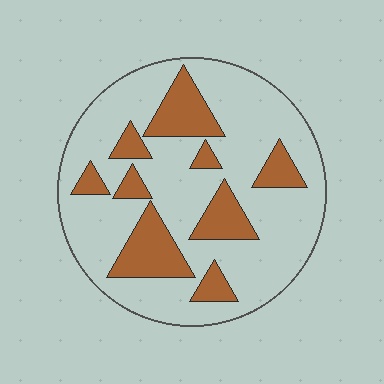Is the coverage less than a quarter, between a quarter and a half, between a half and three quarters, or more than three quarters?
Between a quarter and a half.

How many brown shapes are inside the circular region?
9.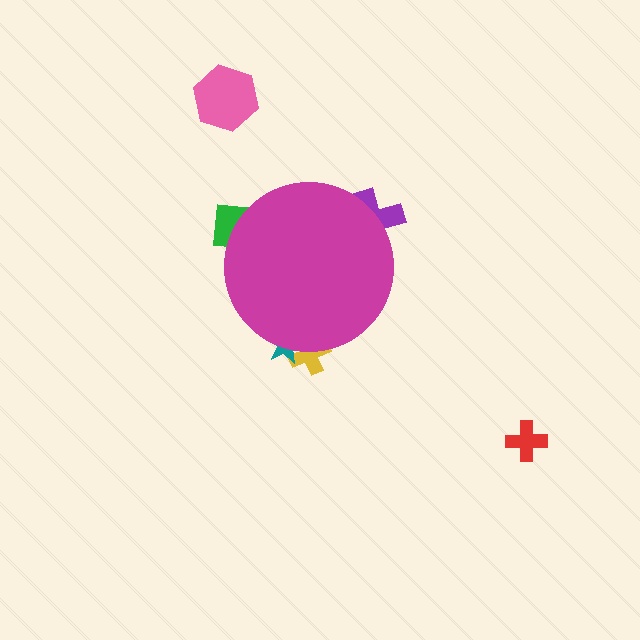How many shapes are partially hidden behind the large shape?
4 shapes are partially hidden.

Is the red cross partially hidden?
No, the red cross is fully visible.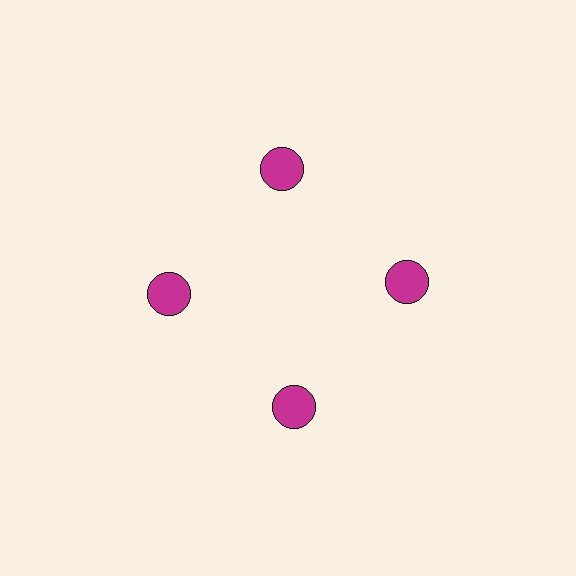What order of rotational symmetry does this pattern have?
This pattern has 4-fold rotational symmetry.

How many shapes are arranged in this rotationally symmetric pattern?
There are 4 shapes, arranged in 4 groups of 1.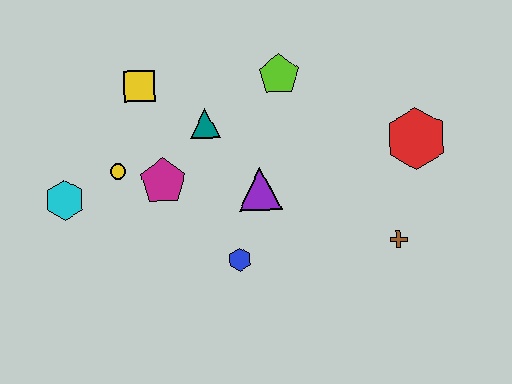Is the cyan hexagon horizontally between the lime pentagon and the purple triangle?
No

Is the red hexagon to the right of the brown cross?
Yes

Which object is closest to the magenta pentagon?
The yellow circle is closest to the magenta pentagon.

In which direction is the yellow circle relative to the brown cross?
The yellow circle is to the left of the brown cross.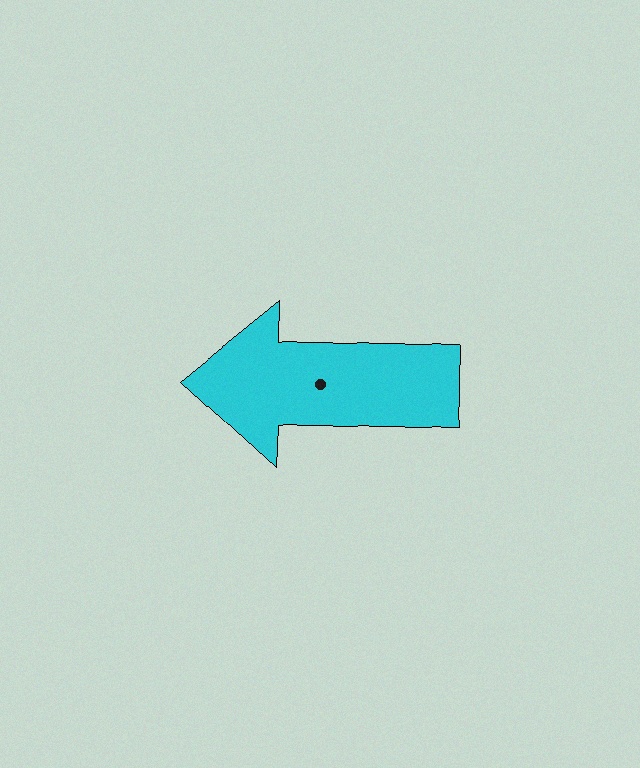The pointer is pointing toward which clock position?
Roughly 9 o'clock.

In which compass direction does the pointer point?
West.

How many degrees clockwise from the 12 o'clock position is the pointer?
Approximately 272 degrees.